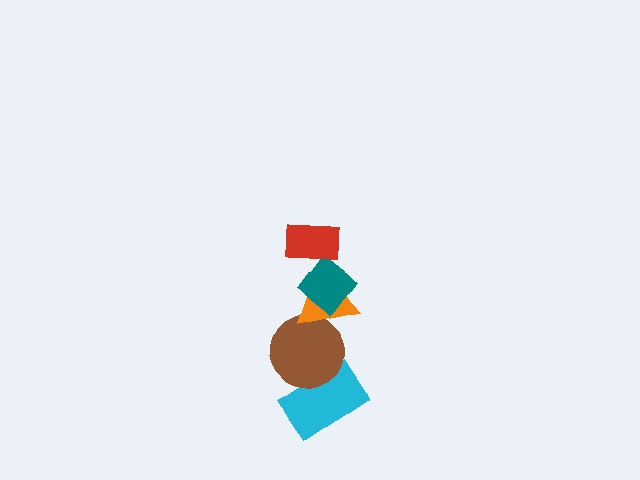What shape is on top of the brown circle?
The orange triangle is on top of the brown circle.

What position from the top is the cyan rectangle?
The cyan rectangle is 5th from the top.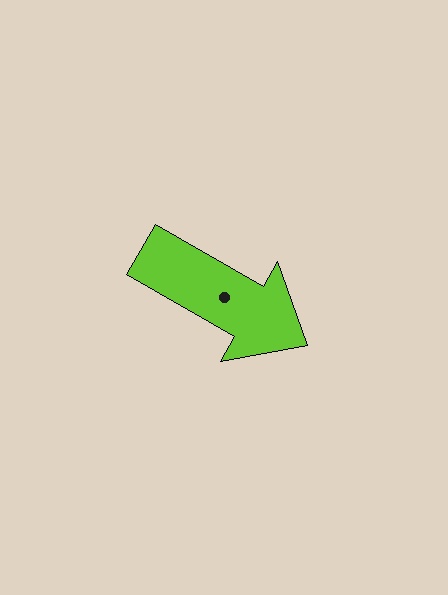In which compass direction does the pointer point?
Southeast.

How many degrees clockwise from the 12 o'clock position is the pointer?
Approximately 120 degrees.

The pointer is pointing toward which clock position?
Roughly 4 o'clock.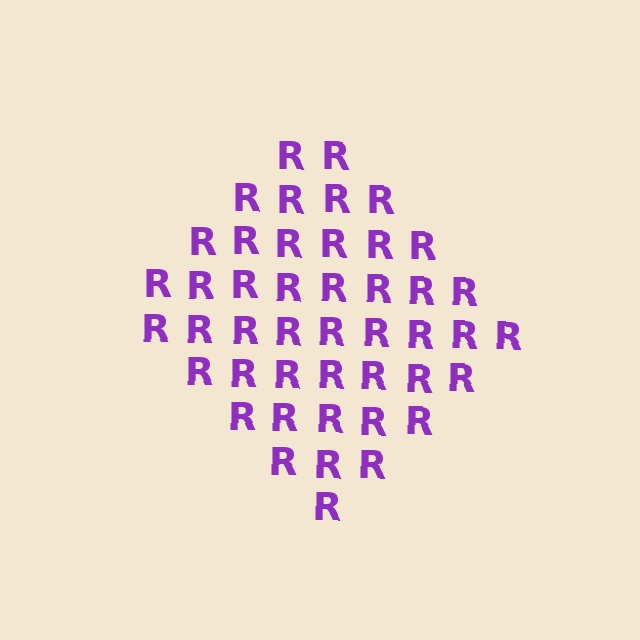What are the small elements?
The small elements are letter R's.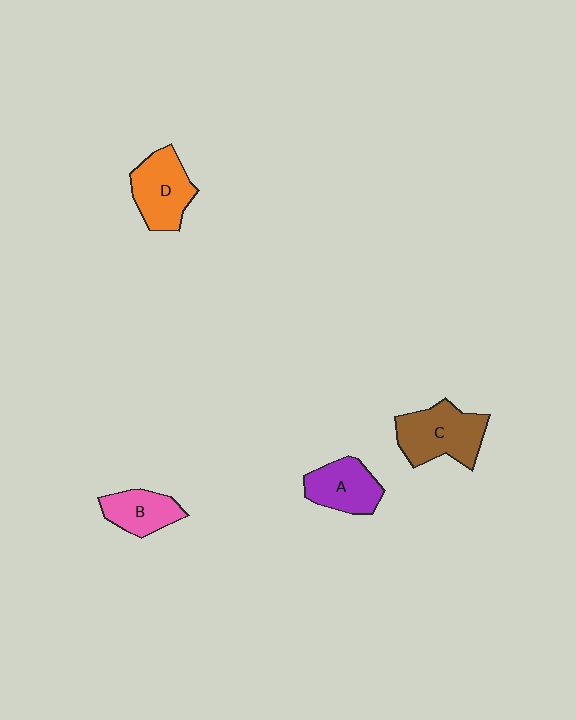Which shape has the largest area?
Shape C (brown).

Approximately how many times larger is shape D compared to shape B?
Approximately 1.4 times.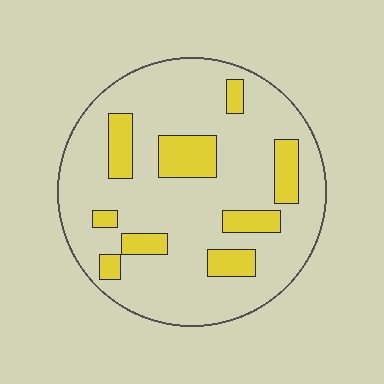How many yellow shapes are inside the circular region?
9.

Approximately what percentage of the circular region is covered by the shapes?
Approximately 20%.